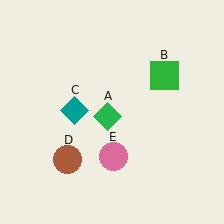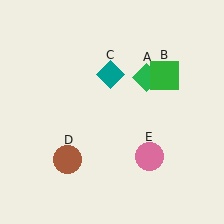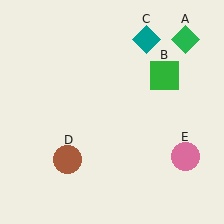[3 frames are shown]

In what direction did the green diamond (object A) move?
The green diamond (object A) moved up and to the right.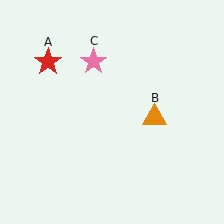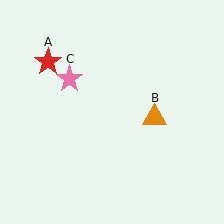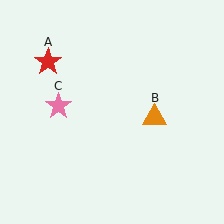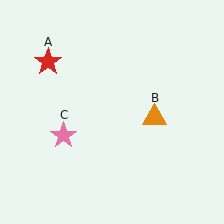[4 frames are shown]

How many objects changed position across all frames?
1 object changed position: pink star (object C).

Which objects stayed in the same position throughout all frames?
Red star (object A) and orange triangle (object B) remained stationary.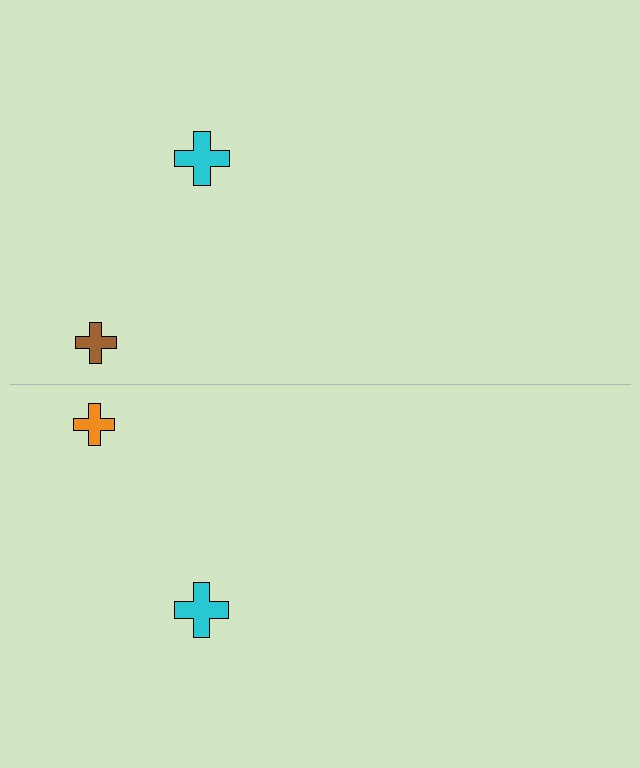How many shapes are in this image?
There are 4 shapes in this image.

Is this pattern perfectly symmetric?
No, the pattern is not perfectly symmetric. The orange cross on the bottom side breaks the symmetry — its mirror counterpart is brown.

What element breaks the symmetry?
The orange cross on the bottom side breaks the symmetry — its mirror counterpart is brown.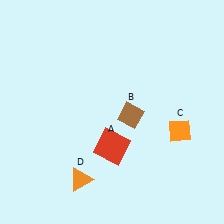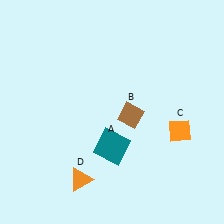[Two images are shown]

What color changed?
The square (A) changed from red in Image 1 to teal in Image 2.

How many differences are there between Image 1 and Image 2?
There is 1 difference between the two images.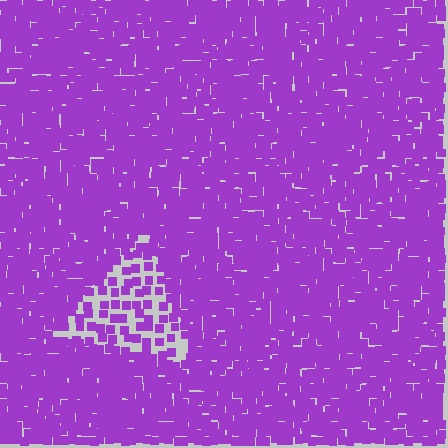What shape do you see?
I see a triangle.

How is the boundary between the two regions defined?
The boundary is defined by a change in element density (approximately 2.5x ratio). All elements are the same color, size, and shape.